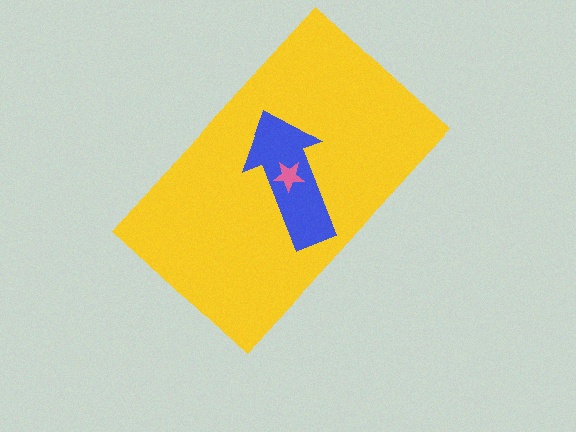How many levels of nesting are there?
3.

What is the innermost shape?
The pink star.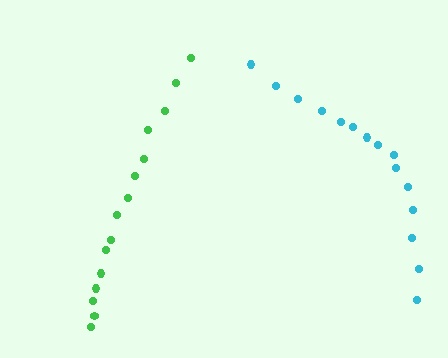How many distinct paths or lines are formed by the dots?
There are 2 distinct paths.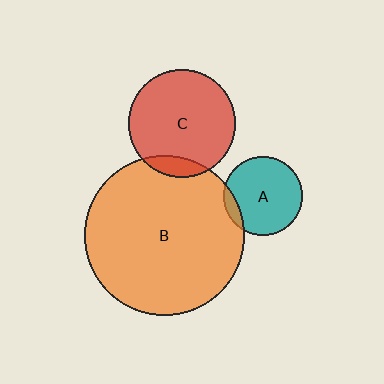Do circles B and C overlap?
Yes.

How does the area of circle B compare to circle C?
Approximately 2.2 times.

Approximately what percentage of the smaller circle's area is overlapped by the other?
Approximately 10%.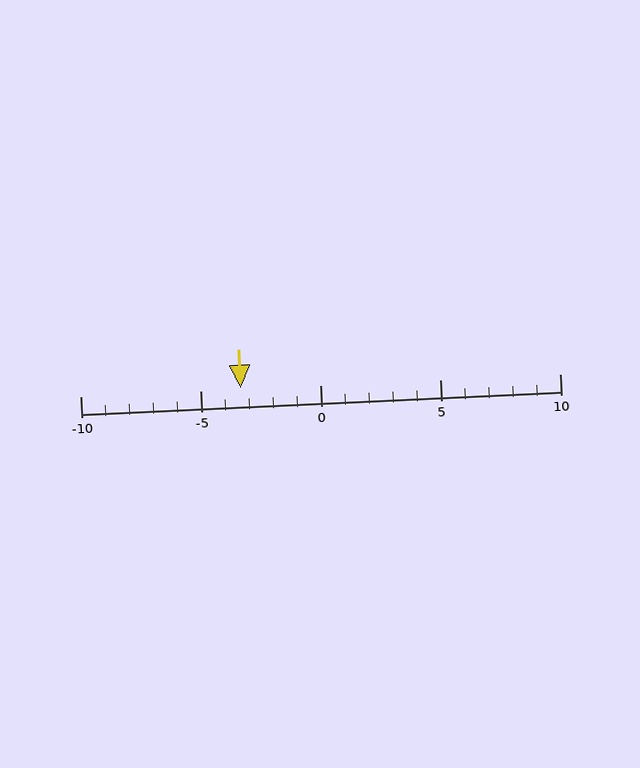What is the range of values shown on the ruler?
The ruler shows values from -10 to 10.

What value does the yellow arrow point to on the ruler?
The yellow arrow points to approximately -3.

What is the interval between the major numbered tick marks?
The major tick marks are spaced 5 units apart.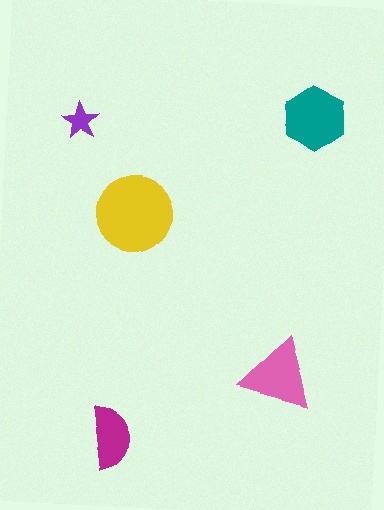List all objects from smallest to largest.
The purple star, the magenta semicircle, the pink triangle, the teal hexagon, the yellow circle.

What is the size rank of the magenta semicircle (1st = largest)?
4th.